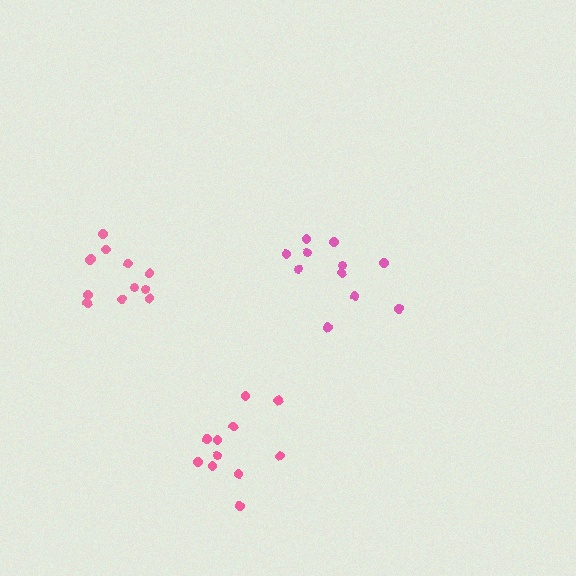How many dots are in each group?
Group 1: 12 dots, Group 2: 11 dots, Group 3: 11 dots (34 total).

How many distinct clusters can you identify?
There are 3 distinct clusters.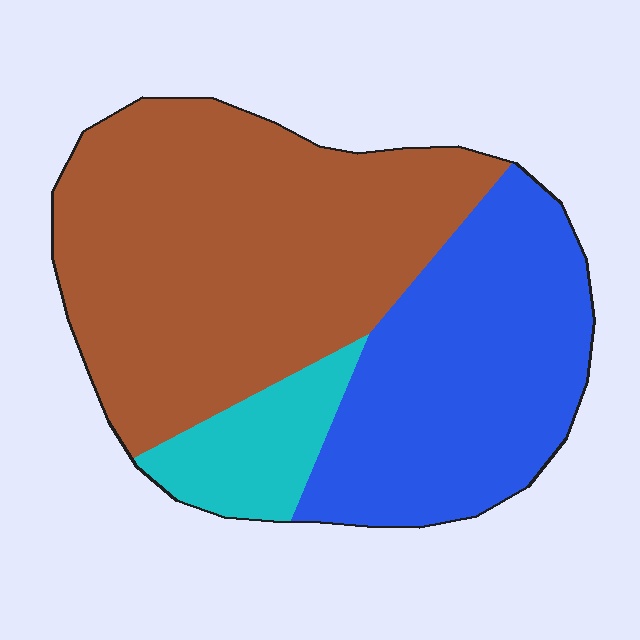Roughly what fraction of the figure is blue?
Blue covers 36% of the figure.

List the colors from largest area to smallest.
From largest to smallest: brown, blue, cyan.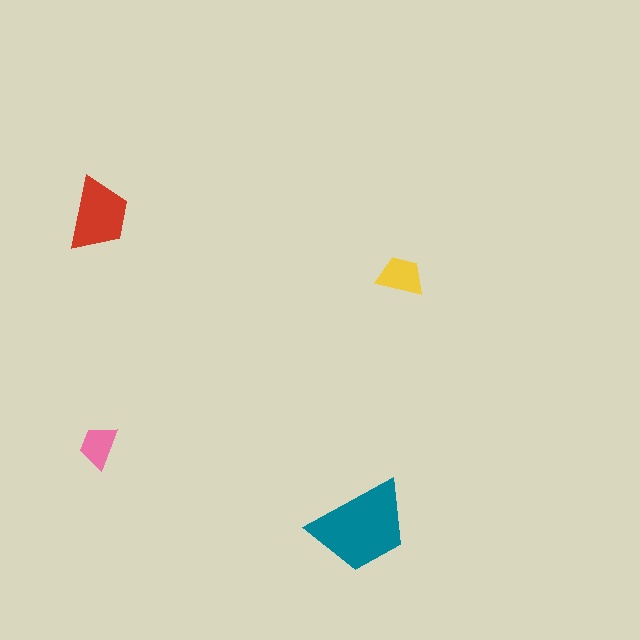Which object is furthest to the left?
The pink trapezoid is leftmost.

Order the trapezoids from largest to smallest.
the teal one, the red one, the yellow one, the pink one.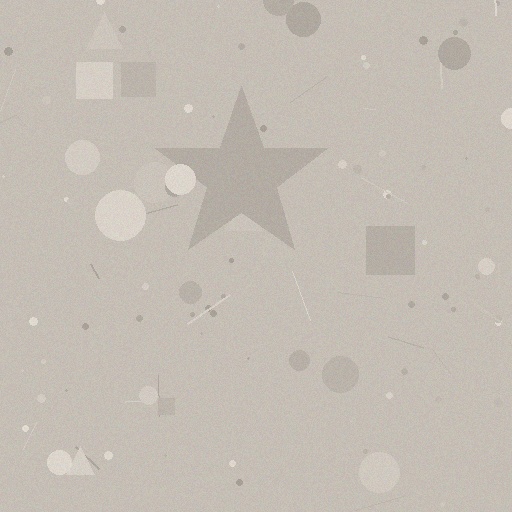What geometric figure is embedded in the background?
A star is embedded in the background.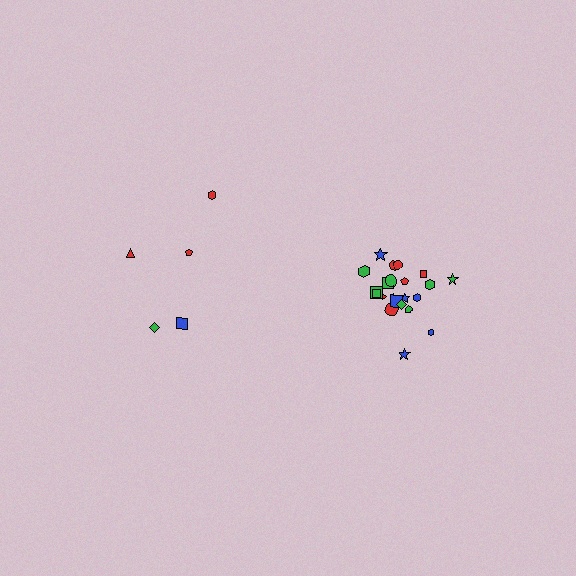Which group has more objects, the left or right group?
The right group.